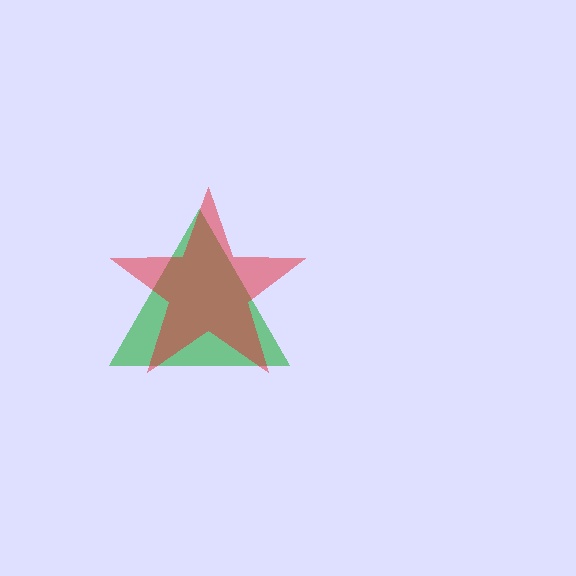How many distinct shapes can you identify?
There are 2 distinct shapes: a green triangle, a red star.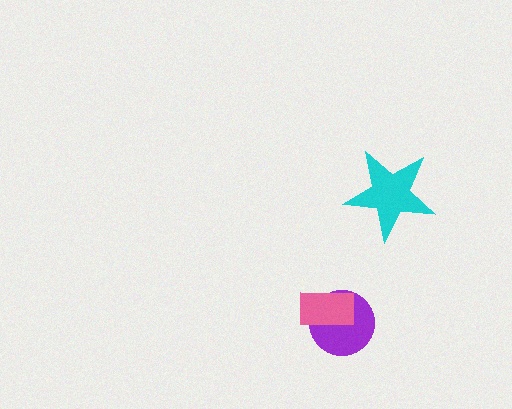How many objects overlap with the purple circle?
1 object overlaps with the purple circle.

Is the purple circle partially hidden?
Yes, it is partially covered by another shape.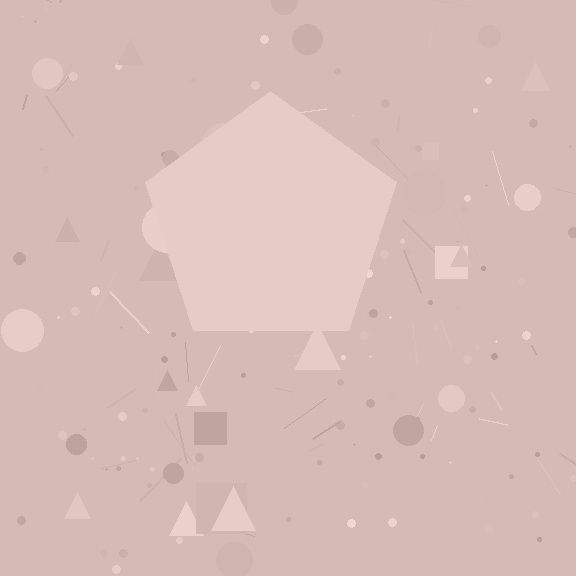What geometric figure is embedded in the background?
A pentagon is embedded in the background.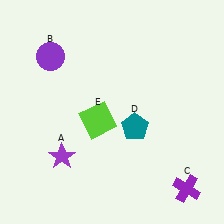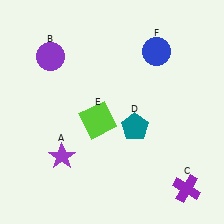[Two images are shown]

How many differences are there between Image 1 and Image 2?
There is 1 difference between the two images.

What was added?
A blue circle (F) was added in Image 2.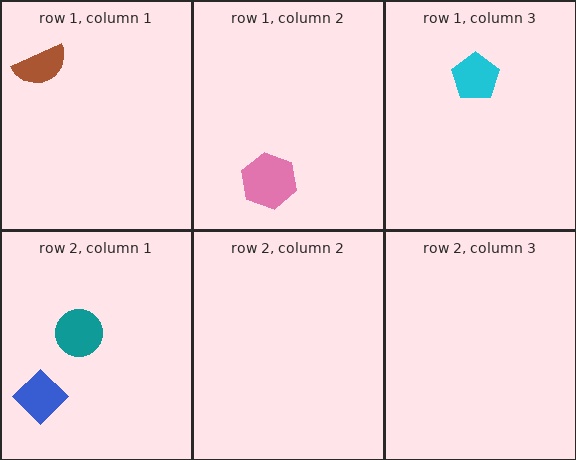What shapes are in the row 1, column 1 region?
The brown semicircle.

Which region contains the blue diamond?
The row 2, column 1 region.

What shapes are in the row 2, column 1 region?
The teal circle, the blue diamond.